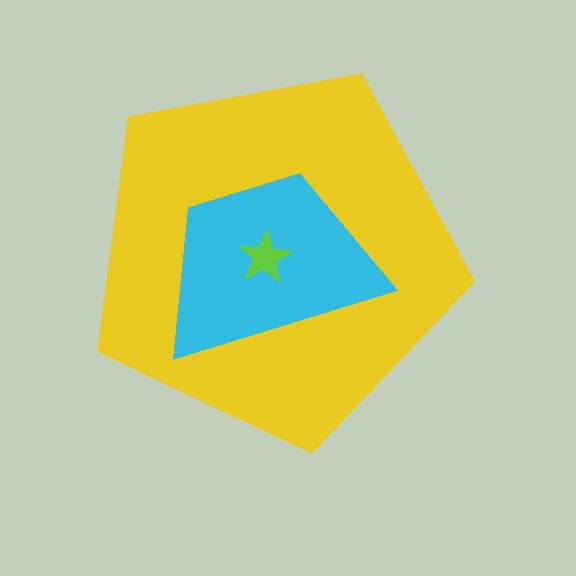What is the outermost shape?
The yellow pentagon.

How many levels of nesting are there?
3.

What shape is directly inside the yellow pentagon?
The cyan trapezoid.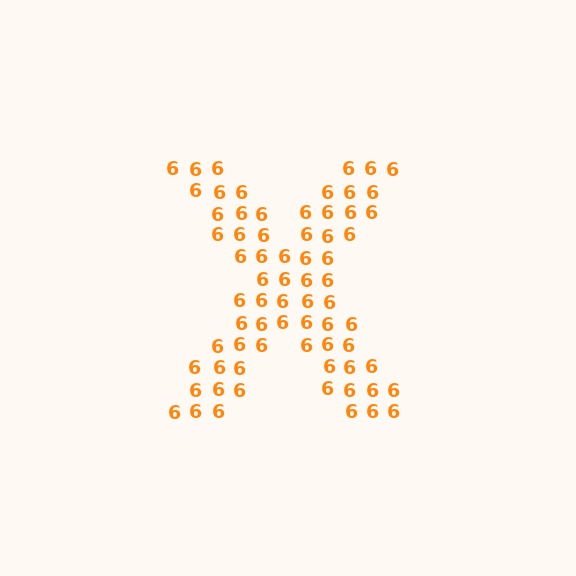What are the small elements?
The small elements are digit 6's.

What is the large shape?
The large shape is the letter X.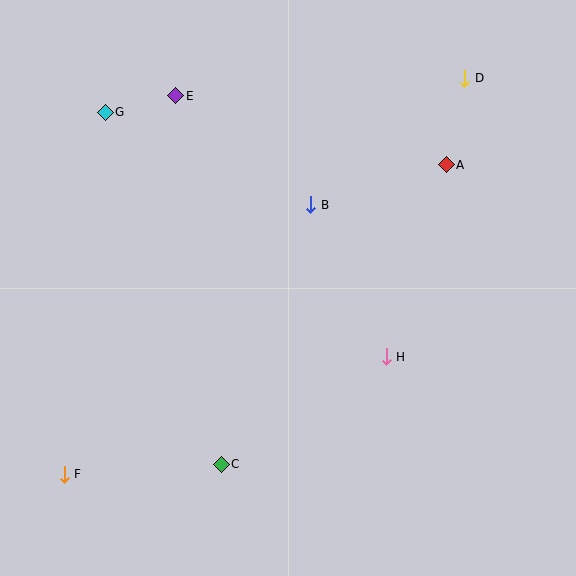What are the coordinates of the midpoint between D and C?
The midpoint between D and C is at (343, 271).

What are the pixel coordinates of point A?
Point A is at (446, 165).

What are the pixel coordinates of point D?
Point D is at (465, 78).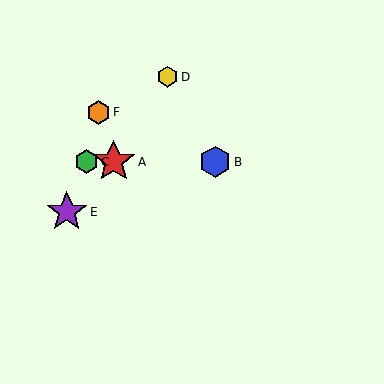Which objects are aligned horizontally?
Objects A, B, C are aligned horizontally.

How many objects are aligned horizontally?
3 objects (A, B, C) are aligned horizontally.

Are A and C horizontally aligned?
Yes, both are at y≈162.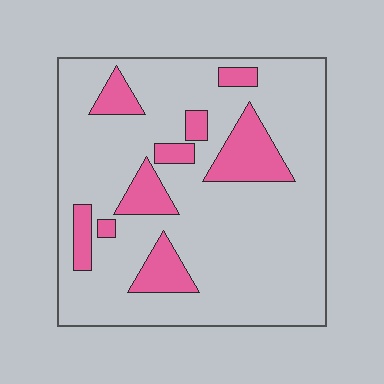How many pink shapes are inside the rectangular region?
9.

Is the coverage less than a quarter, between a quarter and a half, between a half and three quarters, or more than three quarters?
Less than a quarter.